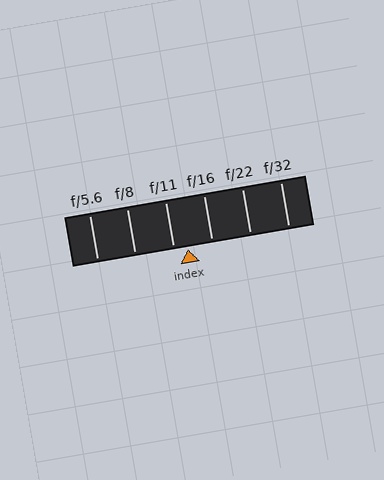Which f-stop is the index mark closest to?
The index mark is closest to f/11.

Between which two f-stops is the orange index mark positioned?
The index mark is between f/11 and f/16.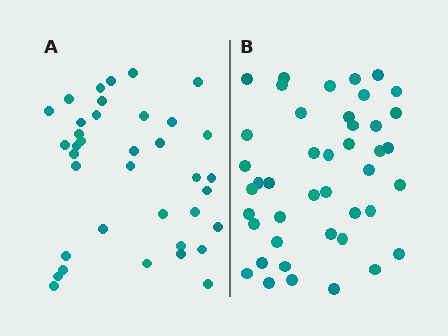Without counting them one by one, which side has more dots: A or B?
Region B (the right region) has more dots.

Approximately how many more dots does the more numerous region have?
Region B has about 6 more dots than region A.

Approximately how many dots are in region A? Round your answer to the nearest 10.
About 40 dots. (The exact count is 37, which rounds to 40.)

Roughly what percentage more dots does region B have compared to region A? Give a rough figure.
About 15% more.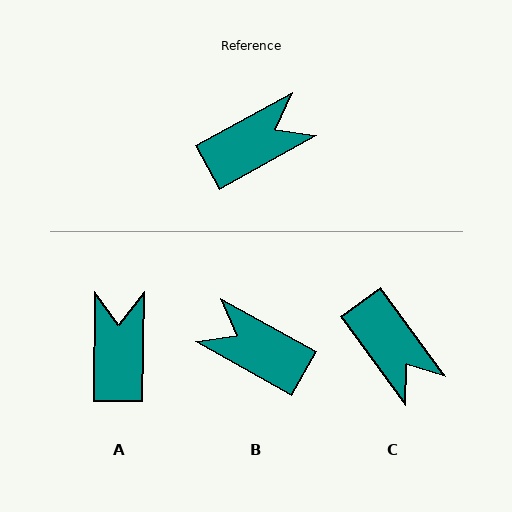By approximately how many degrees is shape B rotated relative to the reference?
Approximately 122 degrees counter-clockwise.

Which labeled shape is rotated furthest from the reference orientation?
B, about 122 degrees away.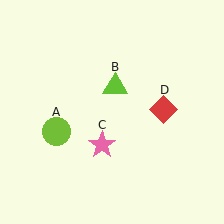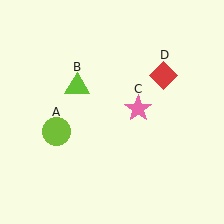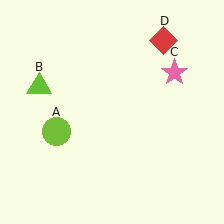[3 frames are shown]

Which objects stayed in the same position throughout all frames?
Lime circle (object A) remained stationary.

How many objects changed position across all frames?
3 objects changed position: lime triangle (object B), pink star (object C), red diamond (object D).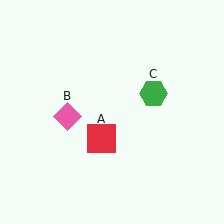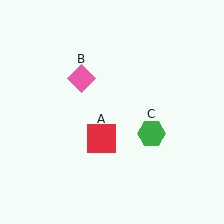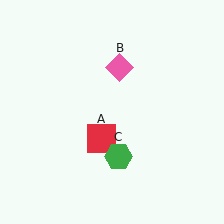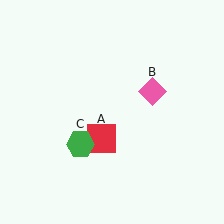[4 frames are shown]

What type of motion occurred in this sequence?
The pink diamond (object B), green hexagon (object C) rotated clockwise around the center of the scene.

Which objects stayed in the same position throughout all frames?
Red square (object A) remained stationary.